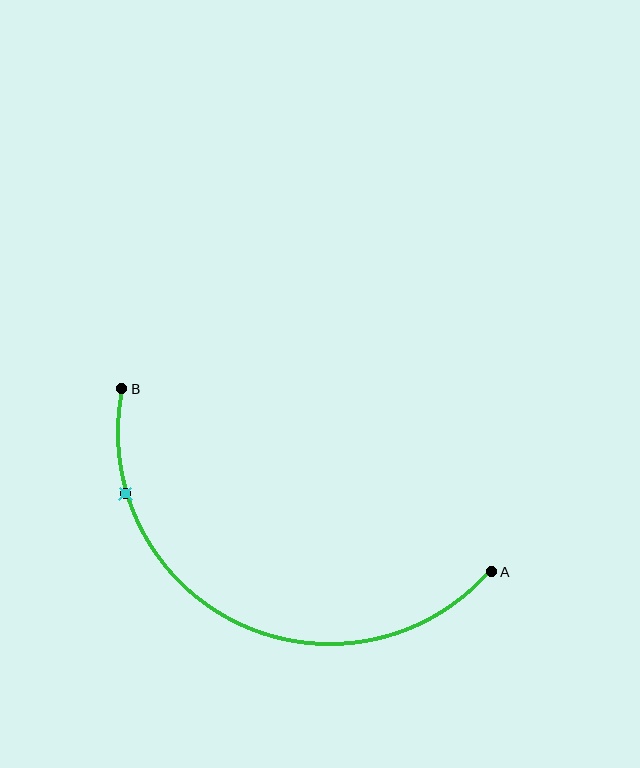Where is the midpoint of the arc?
The arc midpoint is the point on the curve farthest from the straight line joining A and B. It sits below that line.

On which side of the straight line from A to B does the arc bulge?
The arc bulges below the straight line connecting A and B.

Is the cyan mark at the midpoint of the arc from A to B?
No. The cyan mark lies on the arc but is closer to endpoint B. The arc midpoint would be at the point on the curve equidistant along the arc from both A and B.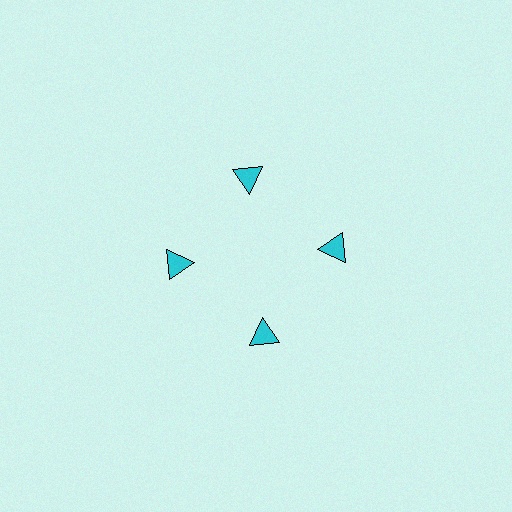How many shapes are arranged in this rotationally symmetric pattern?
There are 4 shapes, arranged in 4 groups of 1.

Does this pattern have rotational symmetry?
Yes, this pattern has 4-fold rotational symmetry. It looks the same after rotating 90 degrees around the center.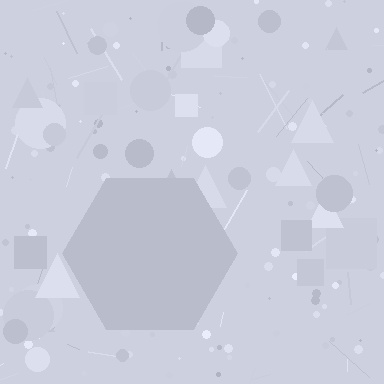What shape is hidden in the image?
A hexagon is hidden in the image.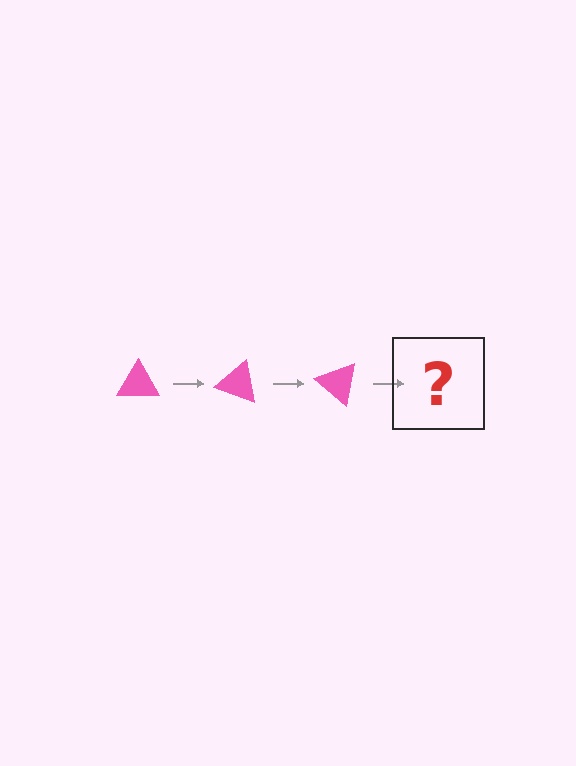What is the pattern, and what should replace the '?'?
The pattern is that the triangle rotates 20 degrees each step. The '?' should be a pink triangle rotated 60 degrees.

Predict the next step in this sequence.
The next step is a pink triangle rotated 60 degrees.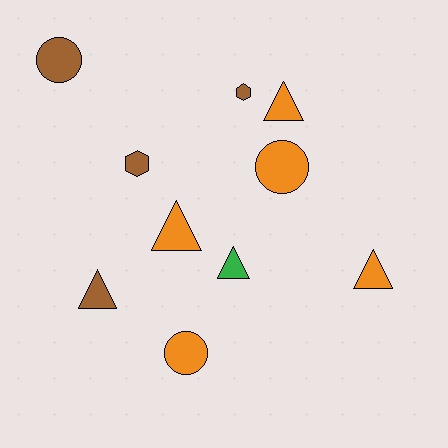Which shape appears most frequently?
Triangle, with 5 objects.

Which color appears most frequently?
Orange, with 5 objects.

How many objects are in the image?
There are 10 objects.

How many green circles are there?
There are no green circles.